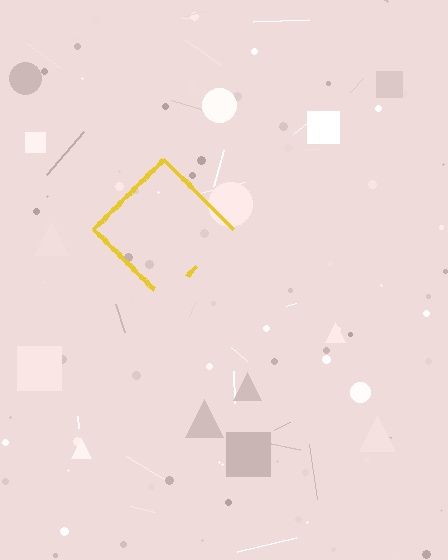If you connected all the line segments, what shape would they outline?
They would outline a diamond.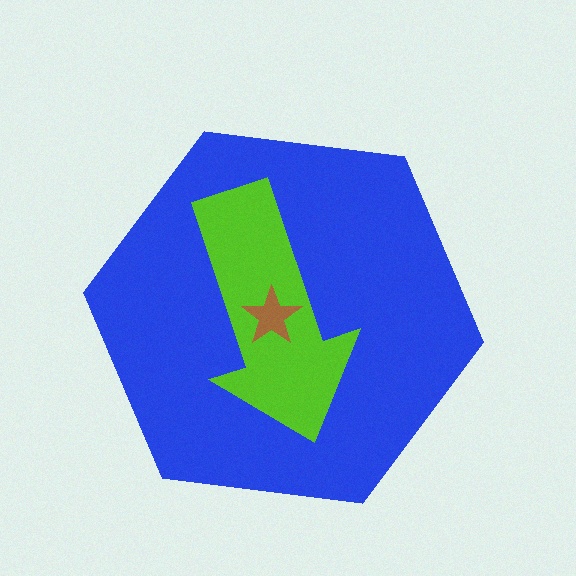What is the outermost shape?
The blue hexagon.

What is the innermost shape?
The brown star.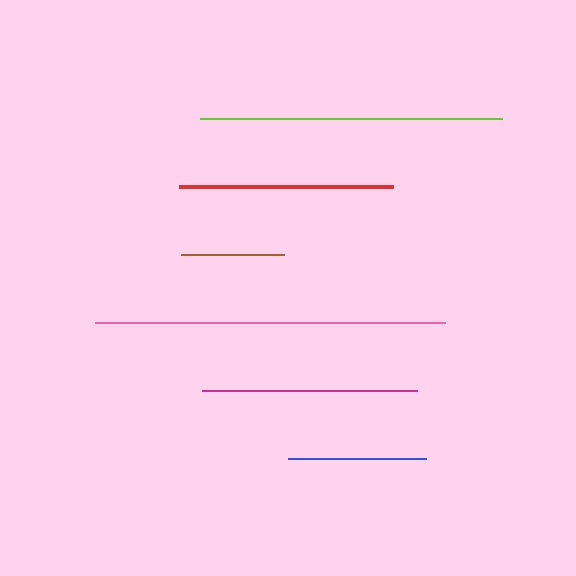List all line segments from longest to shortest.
From longest to shortest: pink, lime, magenta, red, blue, brown.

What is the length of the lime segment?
The lime segment is approximately 302 pixels long.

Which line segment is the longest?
The pink line is the longest at approximately 350 pixels.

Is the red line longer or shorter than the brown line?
The red line is longer than the brown line.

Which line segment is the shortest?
The brown line is the shortest at approximately 103 pixels.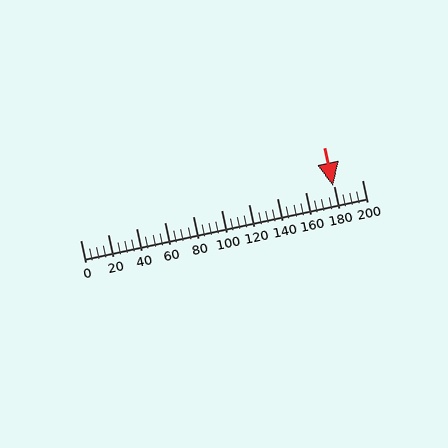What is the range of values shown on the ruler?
The ruler shows values from 0 to 200.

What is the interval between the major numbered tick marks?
The major tick marks are spaced 20 units apart.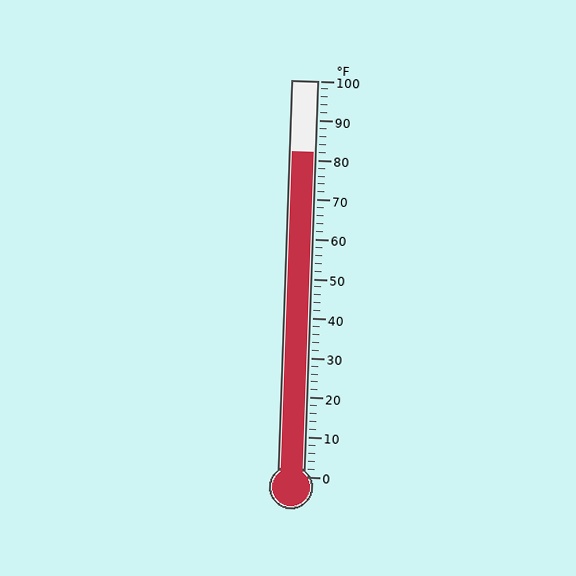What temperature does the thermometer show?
The thermometer shows approximately 82°F.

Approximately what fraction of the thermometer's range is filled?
The thermometer is filled to approximately 80% of its range.